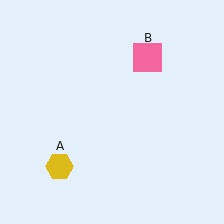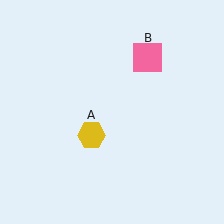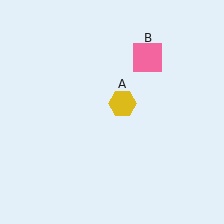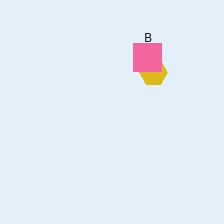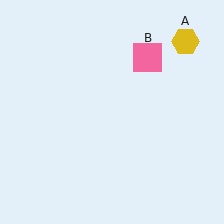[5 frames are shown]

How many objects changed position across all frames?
1 object changed position: yellow hexagon (object A).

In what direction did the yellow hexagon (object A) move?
The yellow hexagon (object A) moved up and to the right.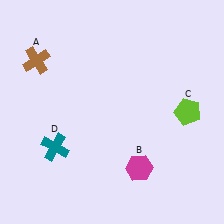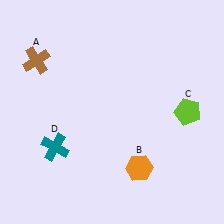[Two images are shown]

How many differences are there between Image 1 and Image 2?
There is 1 difference between the two images.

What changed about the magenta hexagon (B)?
In Image 1, B is magenta. In Image 2, it changed to orange.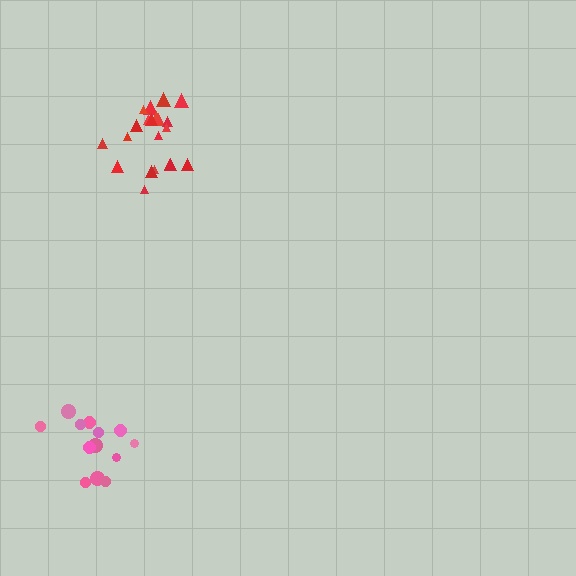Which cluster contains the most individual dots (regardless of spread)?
Red (22).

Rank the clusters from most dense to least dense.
red, pink.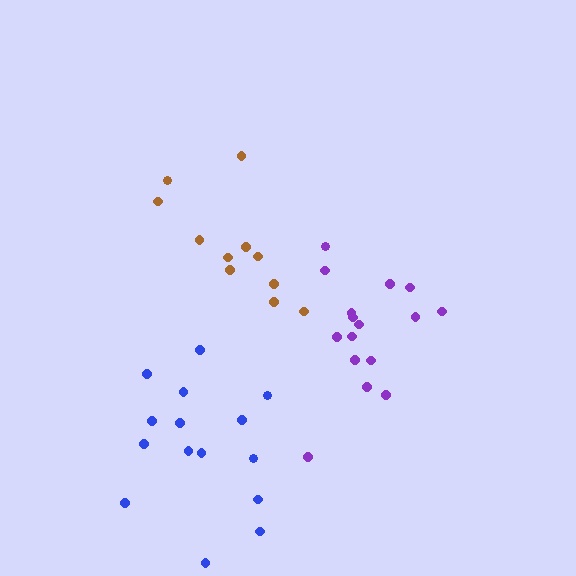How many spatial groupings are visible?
There are 3 spatial groupings.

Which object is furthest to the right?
The purple cluster is rightmost.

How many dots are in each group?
Group 1: 15 dots, Group 2: 11 dots, Group 3: 16 dots (42 total).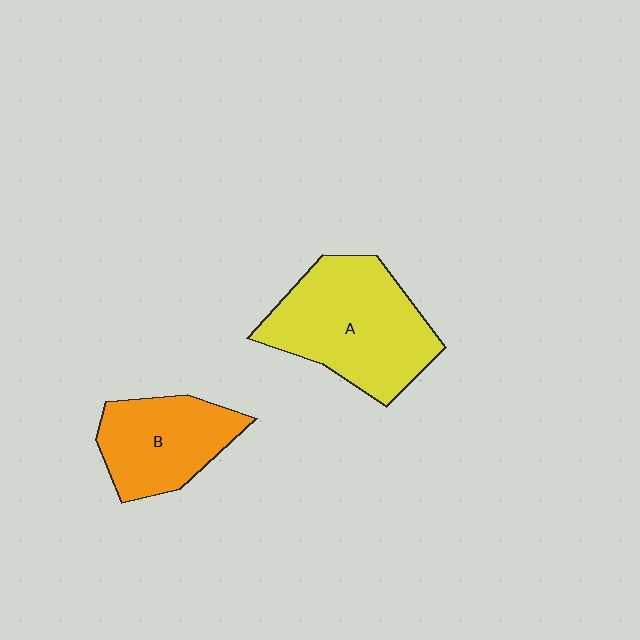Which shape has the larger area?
Shape A (yellow).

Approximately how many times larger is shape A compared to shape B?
Approximately 1.5 times.